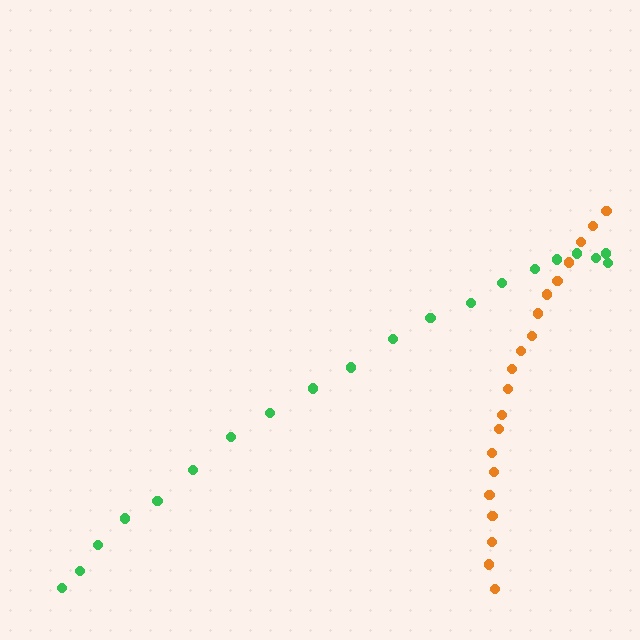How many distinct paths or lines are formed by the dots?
There are 2 distinct paths.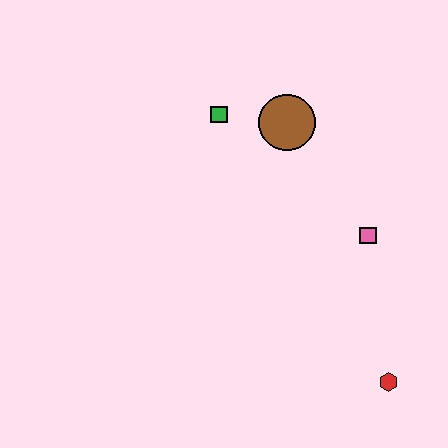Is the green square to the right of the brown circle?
No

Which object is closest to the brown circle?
The green square is closest to the brown circle.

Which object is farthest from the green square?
The red hexagon is farthest from the green square.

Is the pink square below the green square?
Yes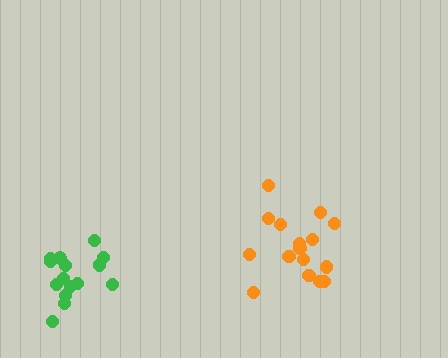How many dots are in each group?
Group 1: 16 dots, Group 2: 15 dots (31 total).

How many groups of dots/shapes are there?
There are 2 groups.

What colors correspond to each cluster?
The clusters are colored: orange, green.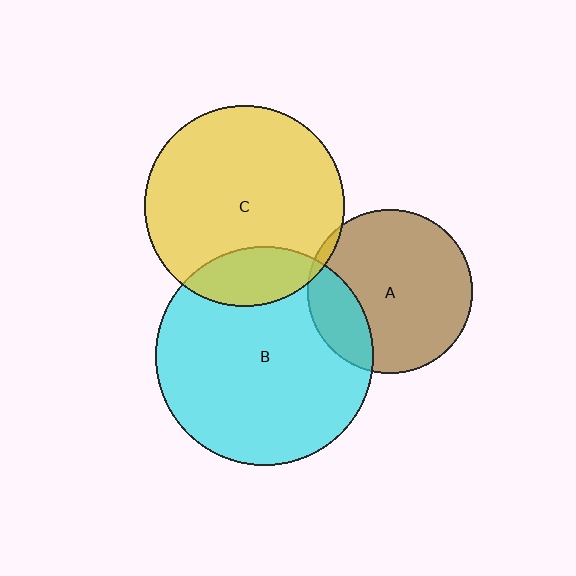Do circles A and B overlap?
Yes.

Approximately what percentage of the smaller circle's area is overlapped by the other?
Approximately 20%.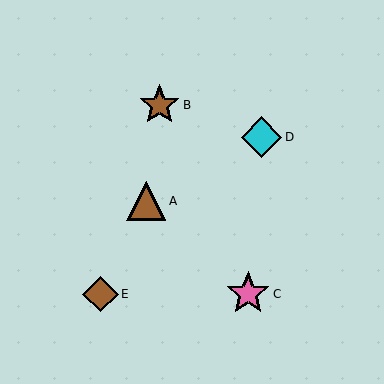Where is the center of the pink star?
The center of the pink star is at (248, 294).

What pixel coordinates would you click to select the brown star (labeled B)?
Click at (160, 105) to select the brown star B.